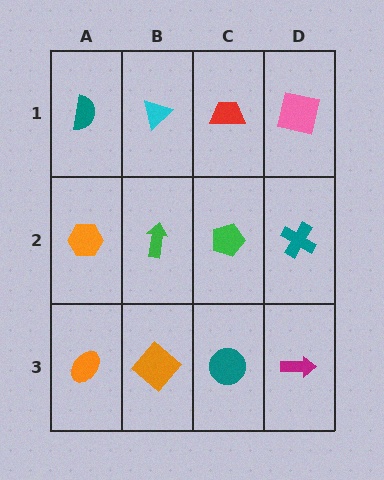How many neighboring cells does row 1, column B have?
3.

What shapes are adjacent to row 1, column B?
A green arrow (row 2, column B), a teal semicircle (row 1, column A), a red trapezoid (row 1, column C).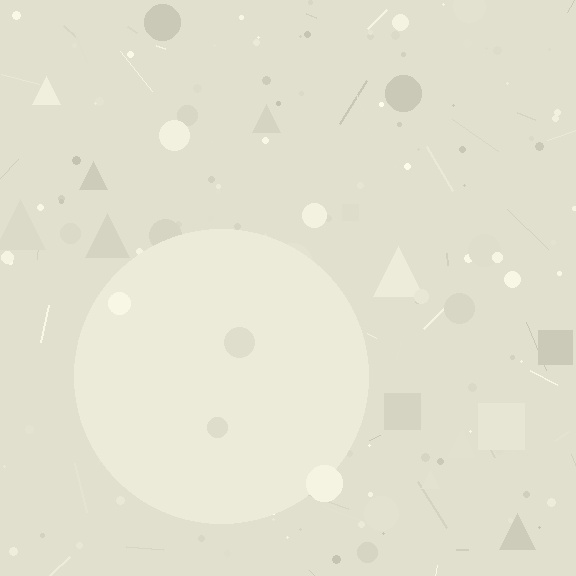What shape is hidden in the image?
A circle is hidden in the image.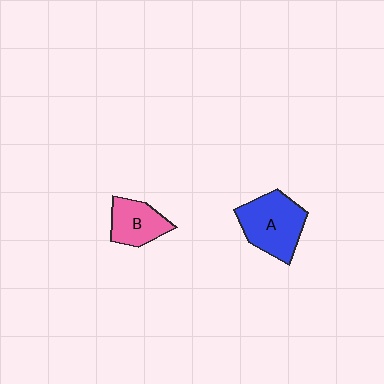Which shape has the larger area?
Shape A (blue).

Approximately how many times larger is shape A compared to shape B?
Approximately 1.5 times.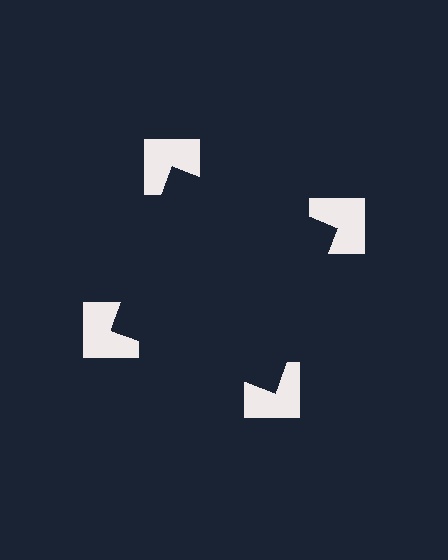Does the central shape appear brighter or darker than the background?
It typically appears slightly darker than the background, even though no actual brightness change is drawn.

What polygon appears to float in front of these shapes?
An illusory square — its edges are inferred from the aligned wedge cuts in the notched squares, not physically drawn.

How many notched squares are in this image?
There are 4 — one at each vertex of the illusory square.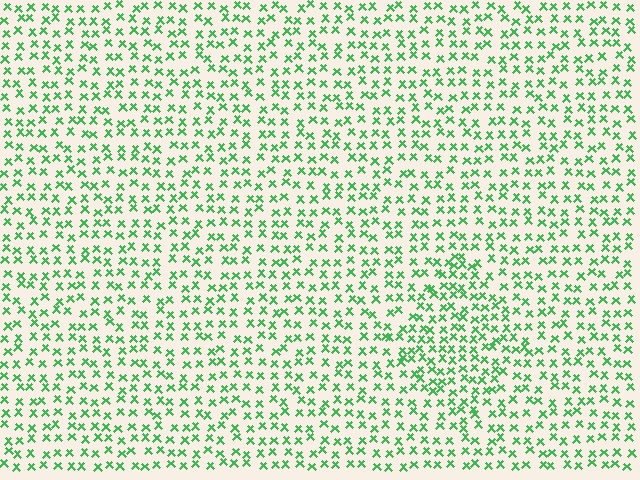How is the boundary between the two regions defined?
The boundary is defined by a change in element density (approximately 1.5x ratio). All elements are the same color, size, and shape.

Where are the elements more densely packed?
The elements are more densely packed inside the diamond boundary.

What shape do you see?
I see a diamond.